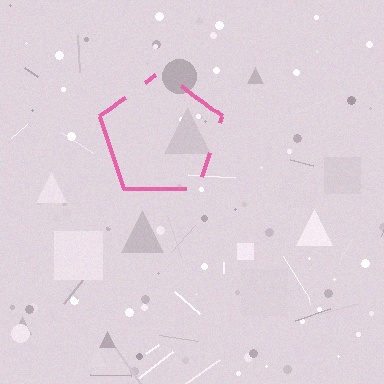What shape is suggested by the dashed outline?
The dashed outline suggests a pentagon.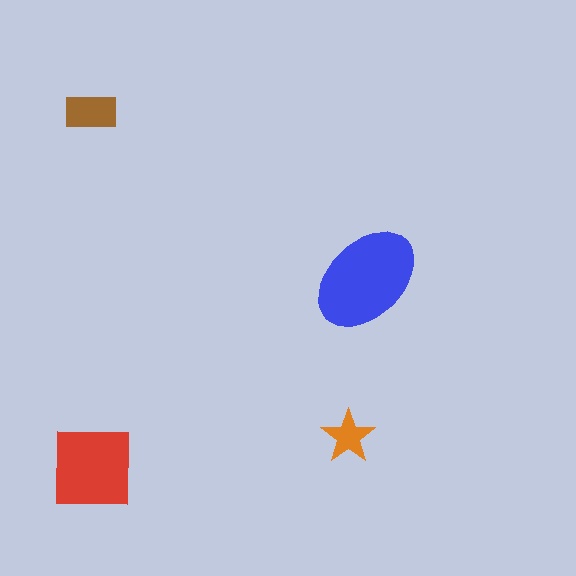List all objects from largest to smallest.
The blue ellipse, the red square, the brown rectangle, the orange star.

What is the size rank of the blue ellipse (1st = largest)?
1st.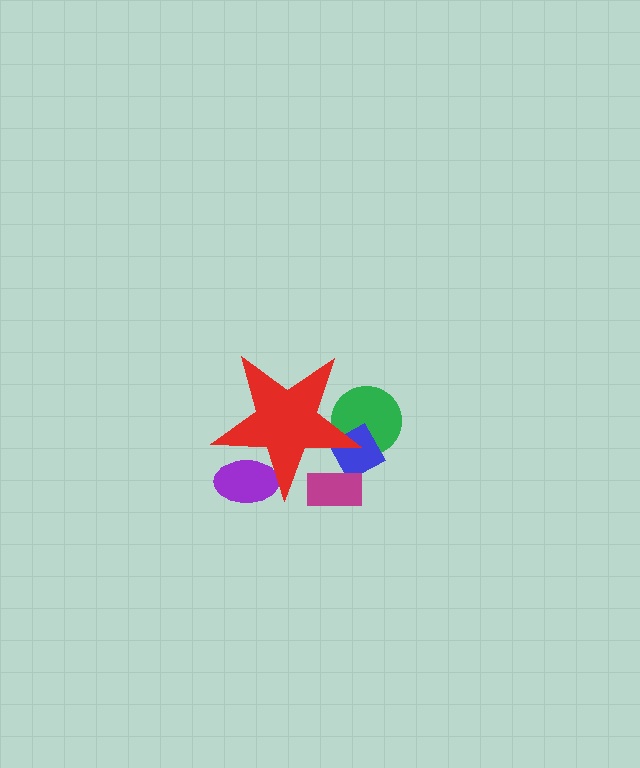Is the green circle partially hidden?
Yes, the green circle is partially hidden behind the red star.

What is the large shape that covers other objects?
A red star.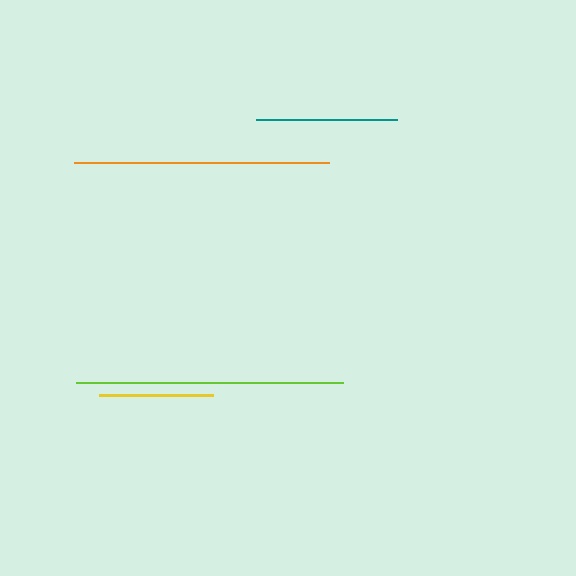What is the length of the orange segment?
The orange segment is approximately 255 pixels long.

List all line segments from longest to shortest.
From longest to shortest: lime, orange, teal, yellow.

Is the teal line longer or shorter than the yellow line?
The teal line is longer than the yellow line.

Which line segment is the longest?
The lime line is the longest at approximately 267 pixels.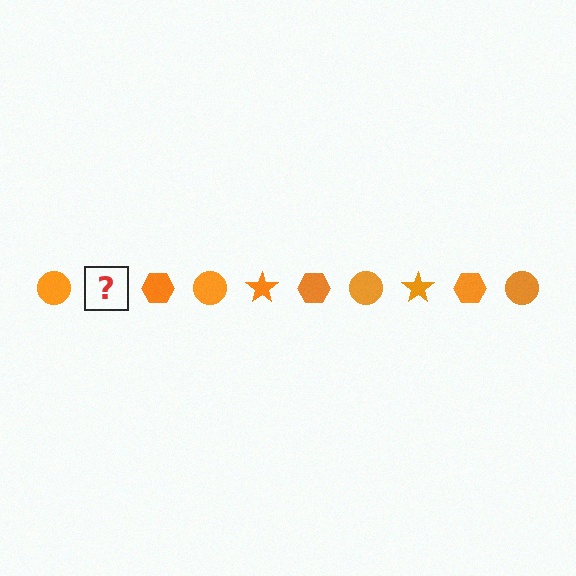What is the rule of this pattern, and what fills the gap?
The rule is that the pattern cycles through circle, star, hexagon shapes in orange. The gap should be filled with an orange star.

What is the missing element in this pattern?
The missing element is an orange star.